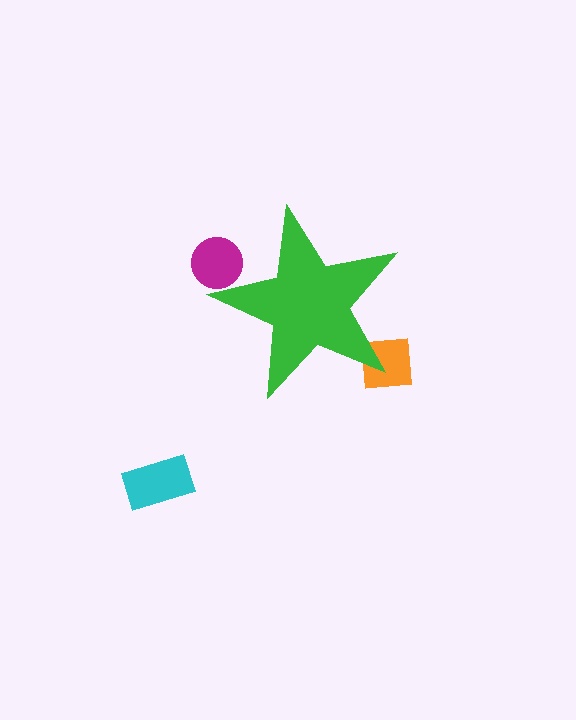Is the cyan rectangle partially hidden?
No, the cyan rectangle is fully visible.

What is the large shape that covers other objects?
A green star.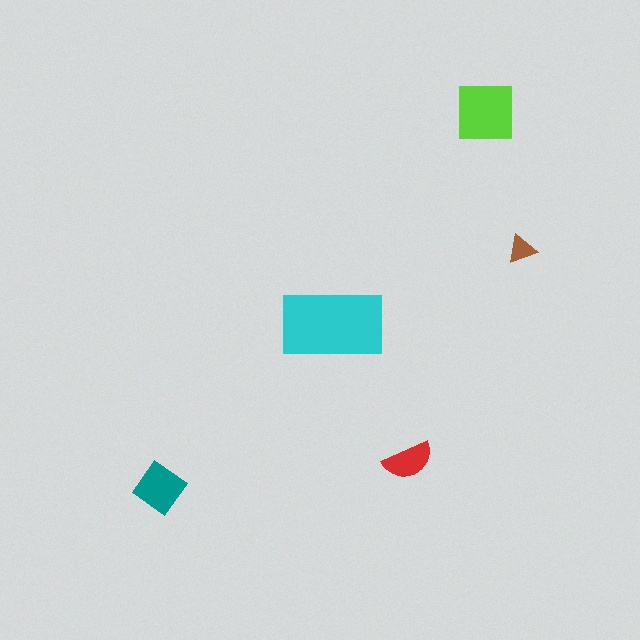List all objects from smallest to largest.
The brown triangle, the red semicircle, the teal diamond, the lime square, the cyan rectangle.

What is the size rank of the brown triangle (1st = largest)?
5th.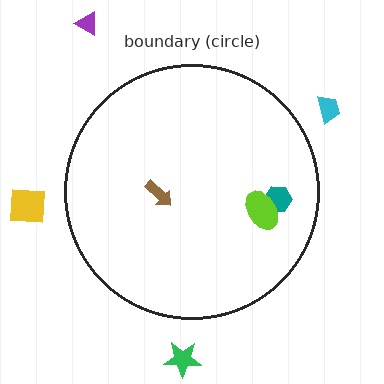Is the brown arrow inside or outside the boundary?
Inside.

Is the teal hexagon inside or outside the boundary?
Inside.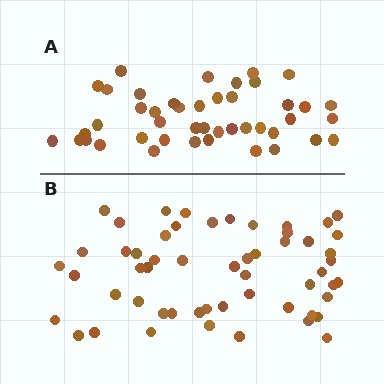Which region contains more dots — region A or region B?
Region B (the bottom region) has more dots.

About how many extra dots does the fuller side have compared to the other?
Region B has roughly 12 or so more dots than region A.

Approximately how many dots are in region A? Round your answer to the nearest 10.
About 40 dots. (The exact count is 44, which rounds to 40.)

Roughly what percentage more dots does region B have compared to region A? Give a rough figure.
About 25% more.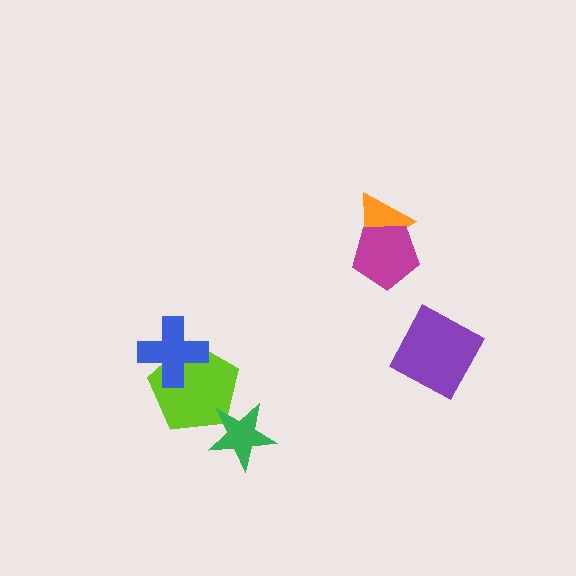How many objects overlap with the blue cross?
1 object overlaps with the blue cross.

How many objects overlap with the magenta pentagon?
1 object overlaps with the magenta pentagon.